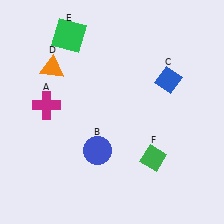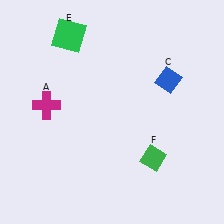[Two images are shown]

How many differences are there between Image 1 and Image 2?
There are 2 differences between the two images.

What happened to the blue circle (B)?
The blue circle (B) was removed in Image 2. It was in the bottom-left area of Image 1.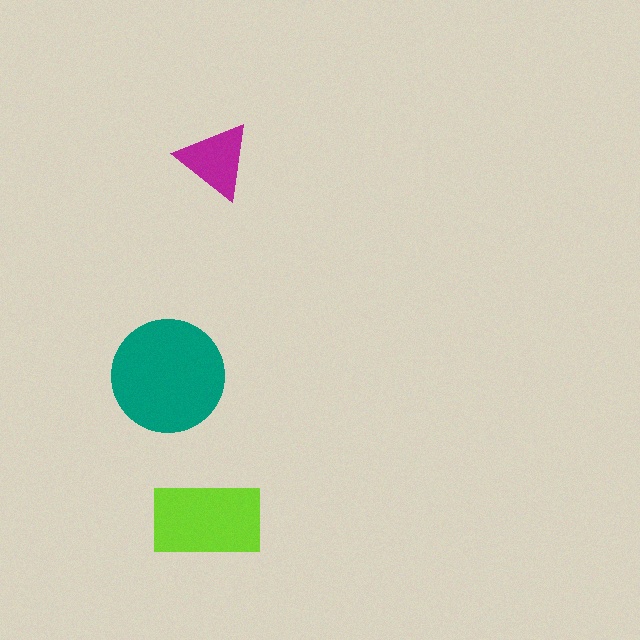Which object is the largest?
The teal circle.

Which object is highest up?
The magenta triangle is topmost.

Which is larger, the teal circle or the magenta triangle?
The teal circle.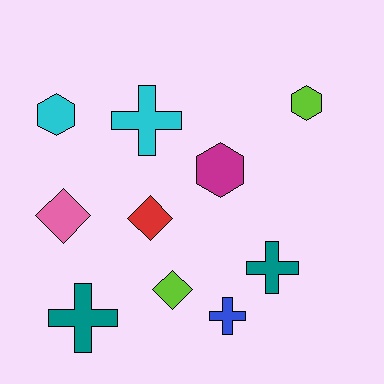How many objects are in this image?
There are 10 objects.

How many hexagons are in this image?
There are 3 hexagons.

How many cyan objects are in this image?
There are 2 cyan objects.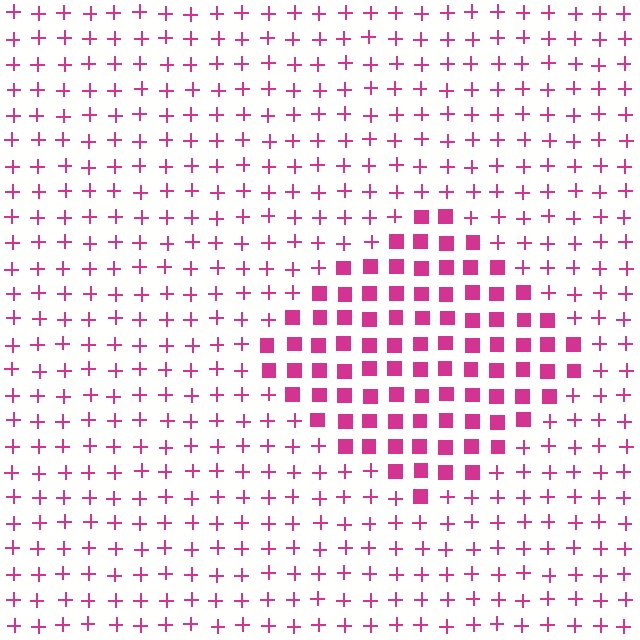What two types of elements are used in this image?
The image uses squares inside the diamond region and plus signs outside it.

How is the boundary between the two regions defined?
The boundary is defined by a change in element shape: squares inside vs. plus signs outside. All elements share the same color and spacing.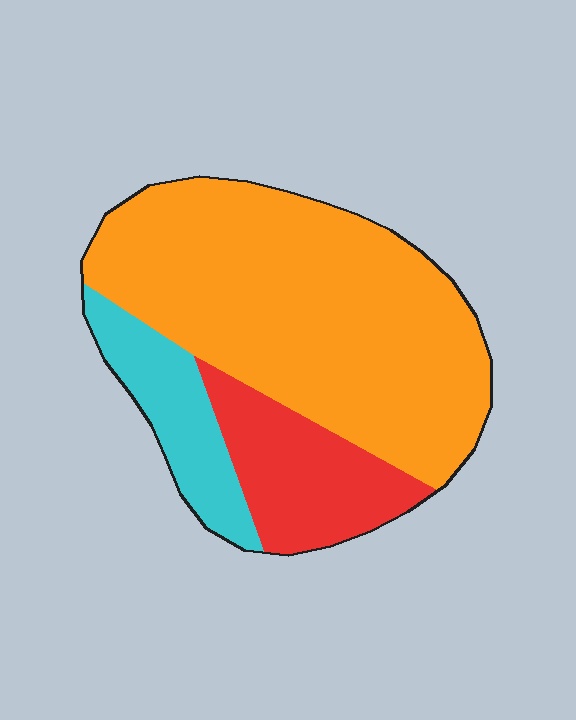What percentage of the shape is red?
Red covers 19% of the shape.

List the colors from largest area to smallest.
From largest to smallest: orange, red, cyan.